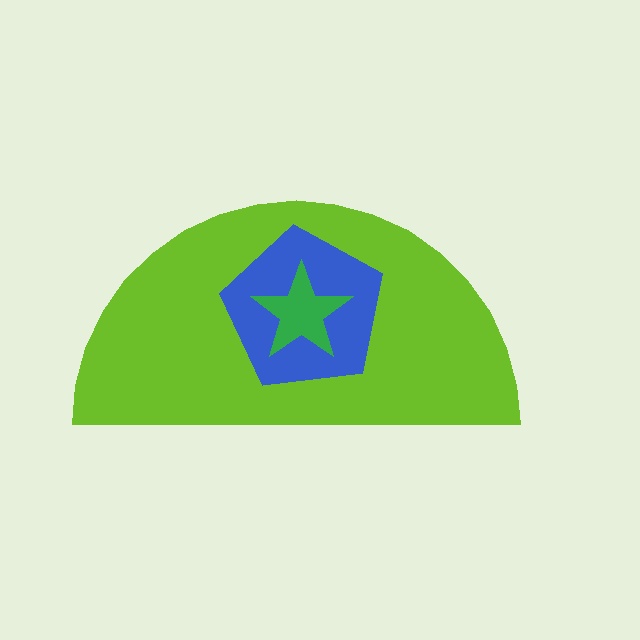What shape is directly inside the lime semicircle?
The blue pentagon.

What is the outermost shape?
The lime semicircle.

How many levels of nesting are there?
3.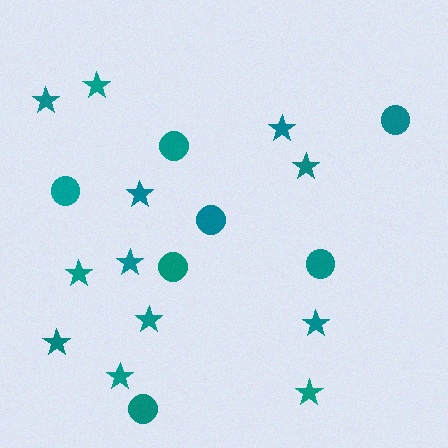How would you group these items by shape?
There are 2 groups: one group of stars (12) and one group of circles (7).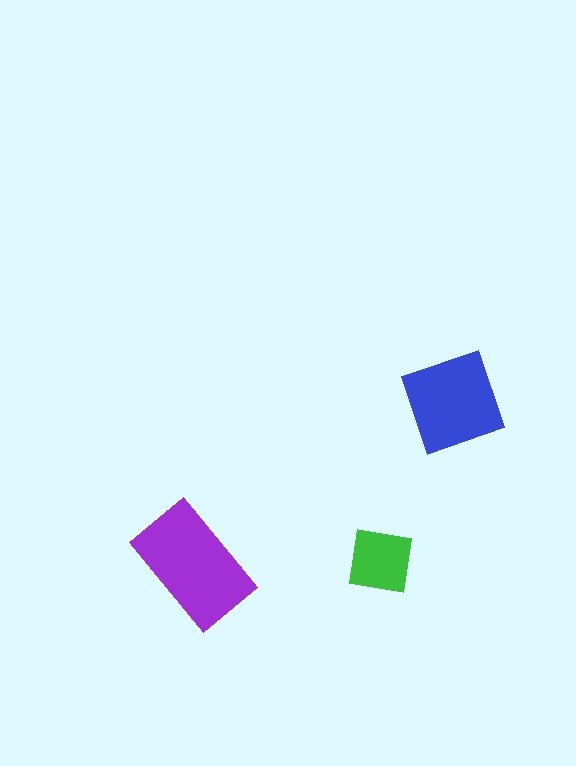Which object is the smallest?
The green square.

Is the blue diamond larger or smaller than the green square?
Larger.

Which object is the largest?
The purple rectangle.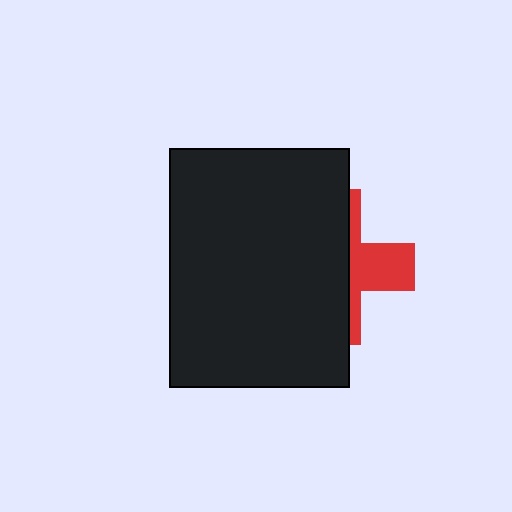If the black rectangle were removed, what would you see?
You would see the complete red cross.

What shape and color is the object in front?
The object in front is a black rectangle.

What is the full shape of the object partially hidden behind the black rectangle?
The partially hidden object is a red cross.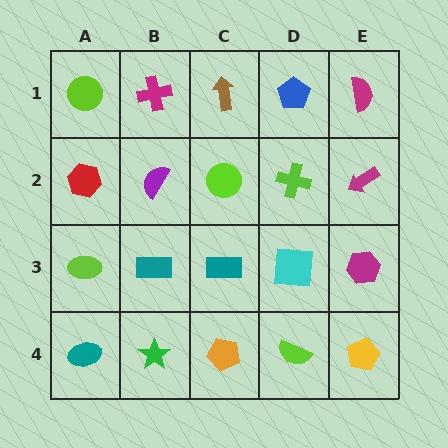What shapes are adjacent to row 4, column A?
A lime ellipse (row 3, column A), a green star (row 4, column B).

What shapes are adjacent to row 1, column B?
A purple semicircle (row 2, column B), a lime circle (row 1, column A), a brown arrow (row 1, column C).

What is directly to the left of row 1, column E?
A blue pentagon.